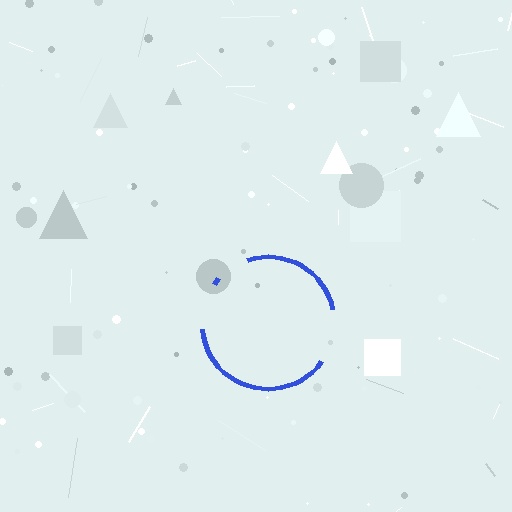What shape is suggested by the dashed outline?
The dashed outline suggests a circle.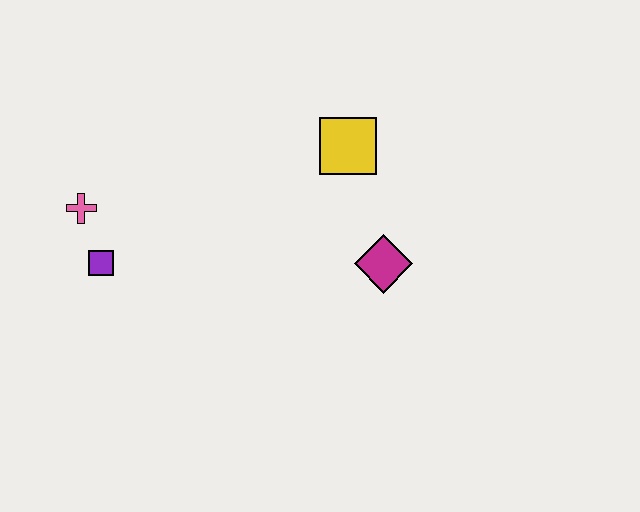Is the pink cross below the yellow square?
Yes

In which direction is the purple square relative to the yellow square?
The purple square is to the left of the yellow square.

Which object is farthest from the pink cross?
The magenta diamond is farthest from the pink cross.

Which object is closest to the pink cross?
The purple square is closest to the pink cross.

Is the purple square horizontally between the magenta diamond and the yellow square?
No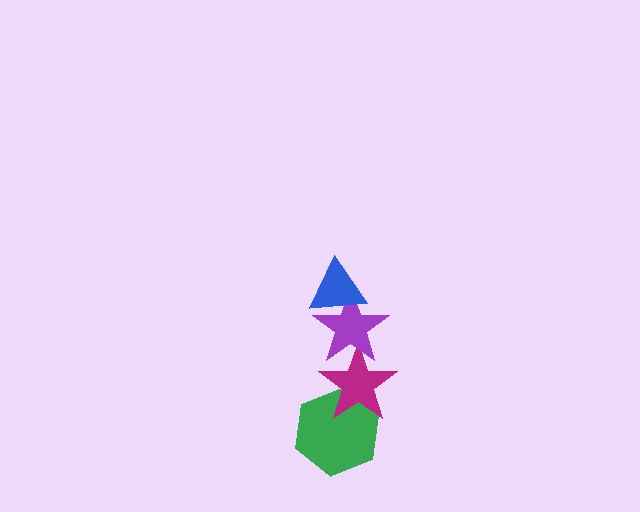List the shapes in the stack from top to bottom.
From top to bottom: the blue triangle, the purple star, the magenta star, the green hexagon.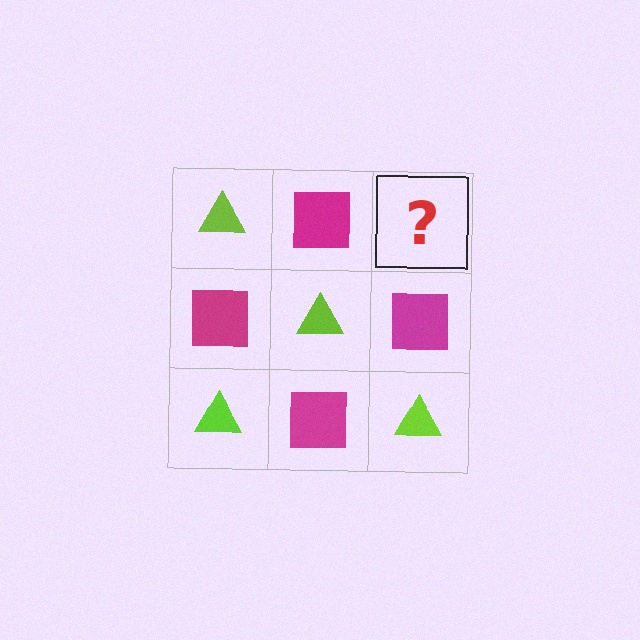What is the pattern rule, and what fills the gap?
The rule is that it alternates lime triangle and magenta square in a checkerboard pattern. The gap should be filled with a lime triangle.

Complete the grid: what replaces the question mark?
The question mark should be replaced with a lime triangle.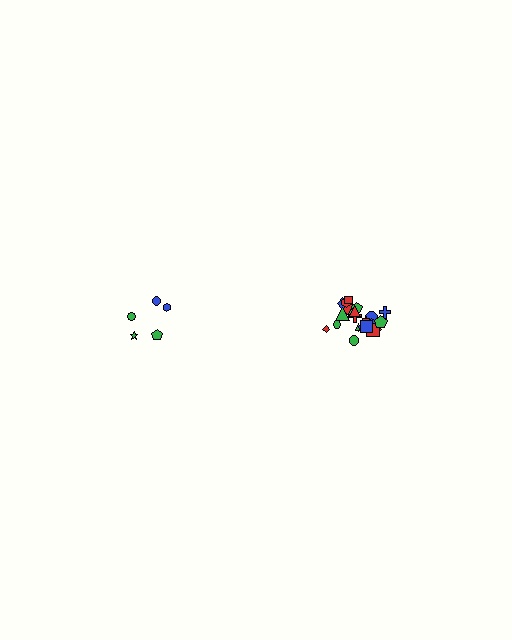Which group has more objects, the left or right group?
The right group.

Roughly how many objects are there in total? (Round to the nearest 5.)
Roughly 25 objects in total.